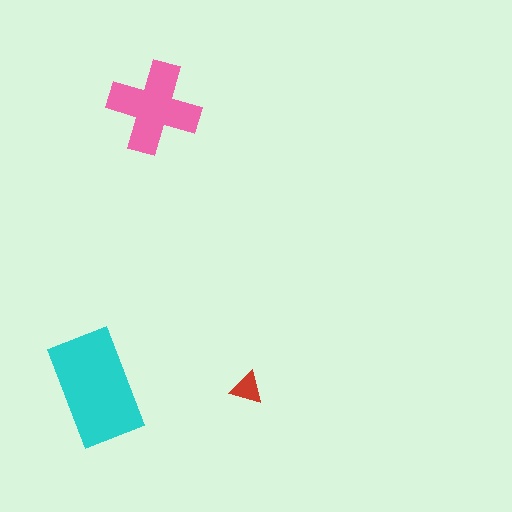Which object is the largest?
The cyan rectangle.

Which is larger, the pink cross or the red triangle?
The pink cross.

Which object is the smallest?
The red triangle.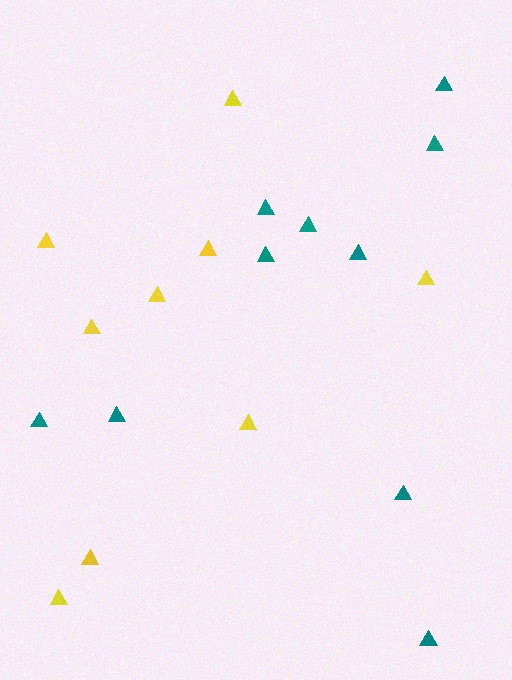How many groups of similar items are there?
There are 2 groups: one group of teal triangles (10) and one group of yellow triangles (9).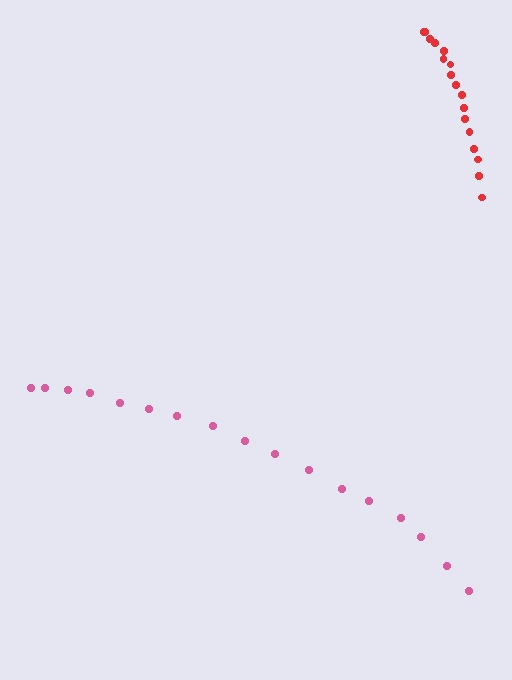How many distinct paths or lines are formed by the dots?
There are 2 distinct paths.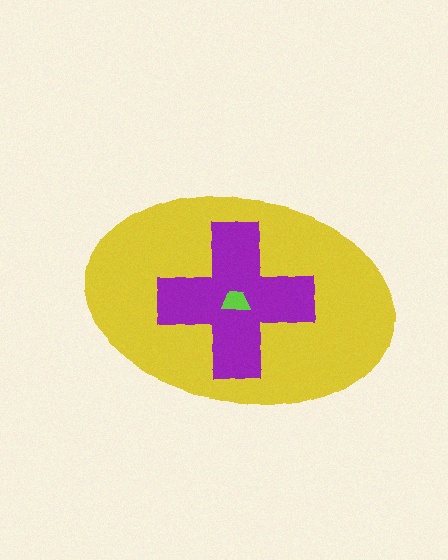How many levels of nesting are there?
3.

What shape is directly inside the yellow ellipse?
The purple cross.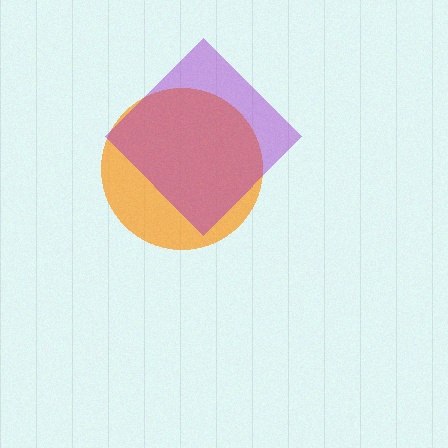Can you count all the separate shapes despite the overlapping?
Yes, there are 2 separate shapes.